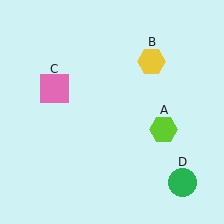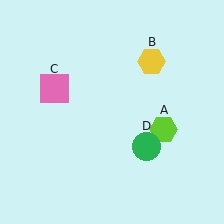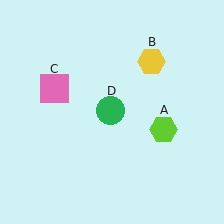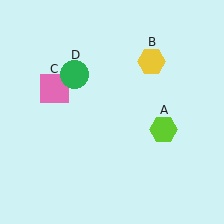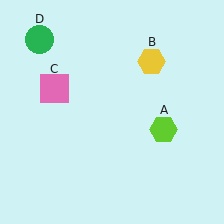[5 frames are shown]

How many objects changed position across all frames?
1 object changed position: green circle (object D).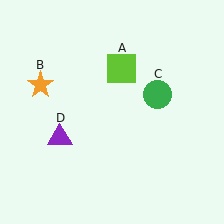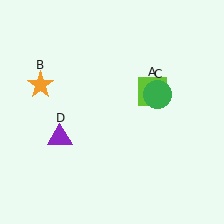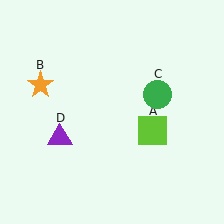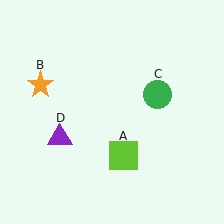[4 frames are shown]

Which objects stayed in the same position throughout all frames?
Orange star (object B) and green circle (object C) and purple triangle (object D) remained stationary.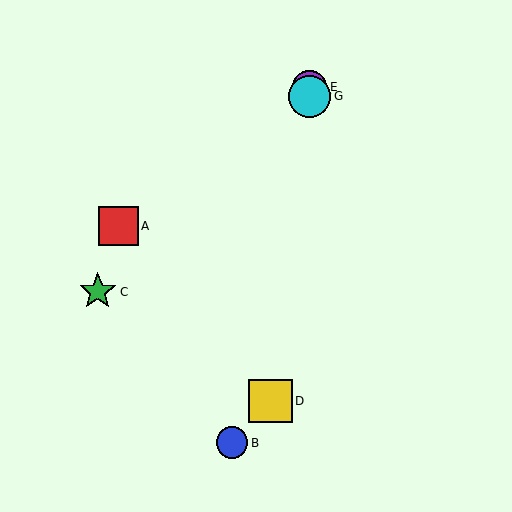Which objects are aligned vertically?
Objects E, F, G are aligned vertically.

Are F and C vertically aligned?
No, F is at x≈310 and C is at x≈98.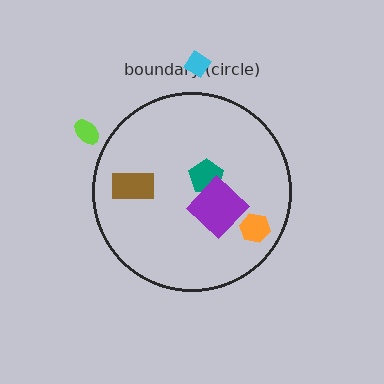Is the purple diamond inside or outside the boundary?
Inside.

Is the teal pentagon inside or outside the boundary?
Inside.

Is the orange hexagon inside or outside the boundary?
Inside.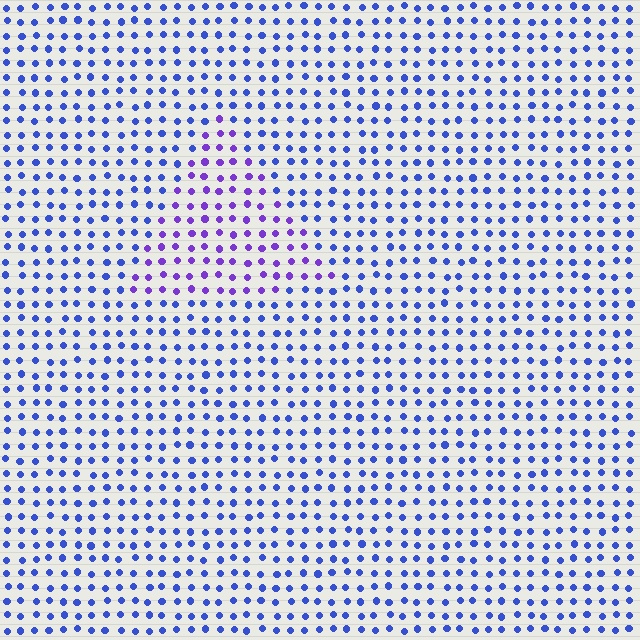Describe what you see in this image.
The image is filled with small blue elements in a uniform arrangement. A triangle-shaped region is visible where the elements are tinted to a slightly different hue, forming a subtle color boundary.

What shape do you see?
I see a triangle.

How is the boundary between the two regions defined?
The boundary is defined purely by a slight shift in hue (about 37 degrees). Spacing, size, and orientation are identical on both sides.